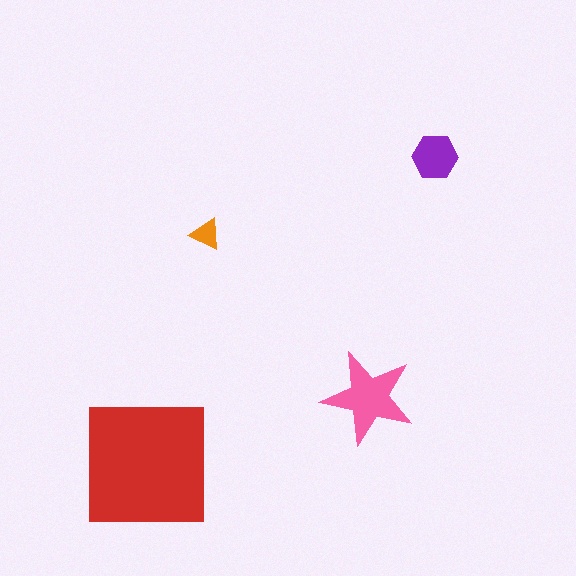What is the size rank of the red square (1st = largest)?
1st.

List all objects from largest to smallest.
The red square, the pink star, the purple hexagon, the orange triangle.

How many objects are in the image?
There are 4 objects in the image.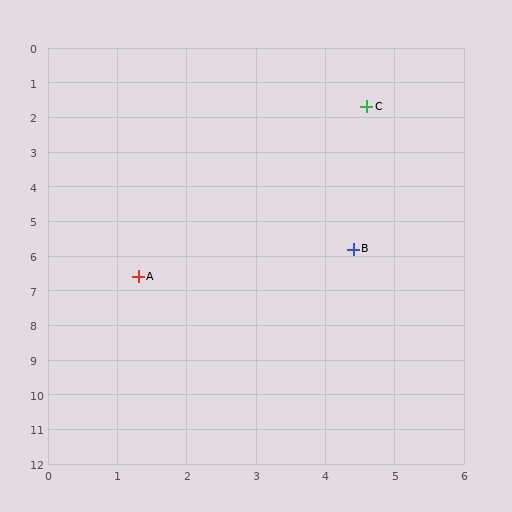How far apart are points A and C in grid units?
Points A and C are about 5.9 grid units apart.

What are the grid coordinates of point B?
Point B is at approximately (4.4, 5.8).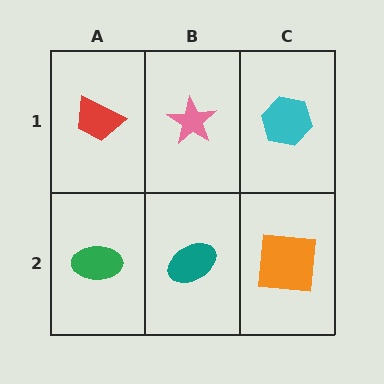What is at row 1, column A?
A red trapezoid.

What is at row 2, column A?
A green ellipse.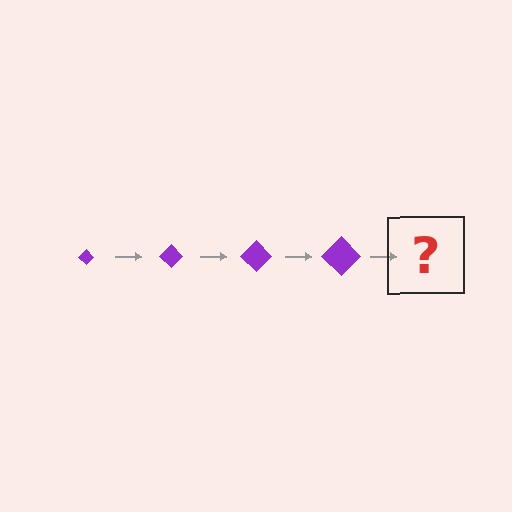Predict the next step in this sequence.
The next step is a purple diamond, larger than the previous one.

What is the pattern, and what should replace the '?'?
The pattern is that the diamond gets progressively larger each step. The '?' should be a purple diamond, larger than the previous one.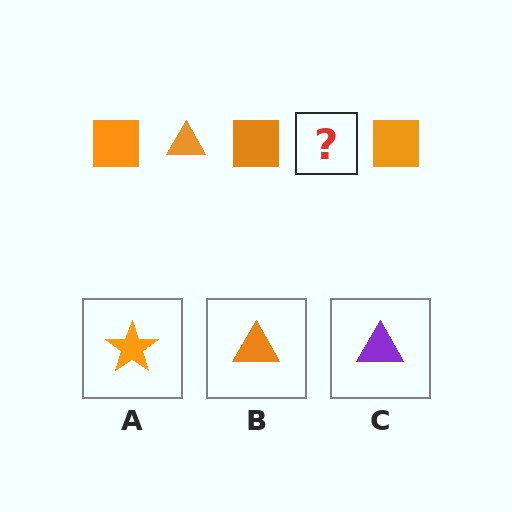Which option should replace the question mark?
Option B.